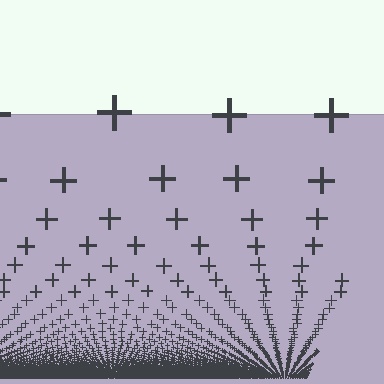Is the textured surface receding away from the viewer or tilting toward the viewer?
The surface appears to tilt toward the viewer. Texture elements get larger and sparser toward the top.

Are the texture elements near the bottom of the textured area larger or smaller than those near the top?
Smaller. The gradient is inverted — elements near the bottom are smaller and denser.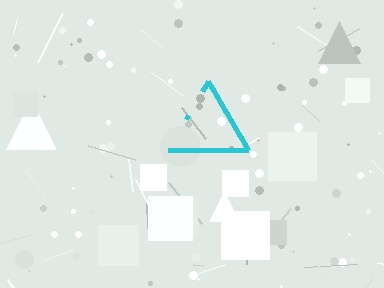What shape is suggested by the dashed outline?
The dashed outline suggests a triangle.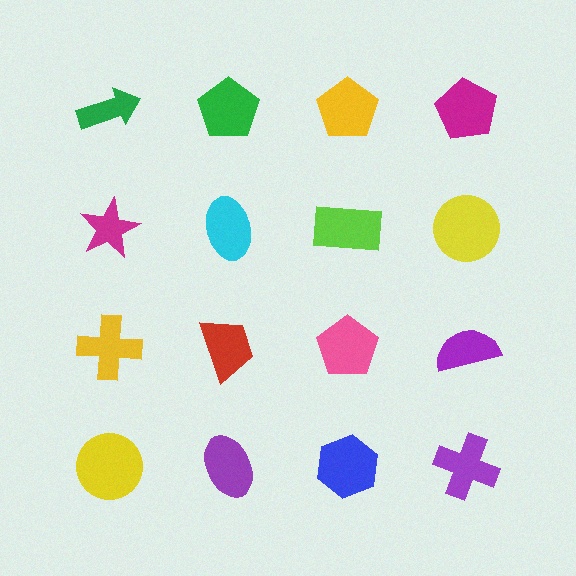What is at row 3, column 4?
A purple semicircle.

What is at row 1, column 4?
A magenta pentagon.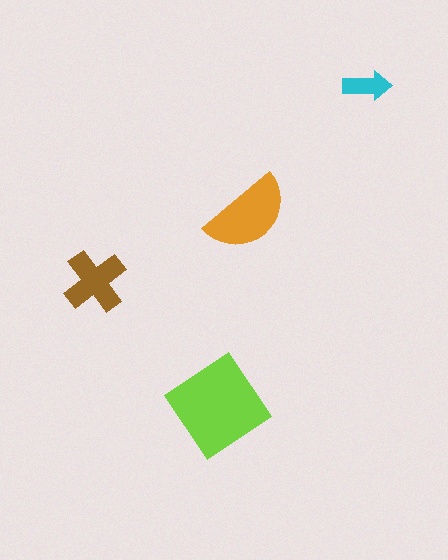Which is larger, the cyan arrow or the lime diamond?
The lime diamond.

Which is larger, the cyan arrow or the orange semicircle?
The orange semicircle.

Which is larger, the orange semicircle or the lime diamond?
The lime diamond.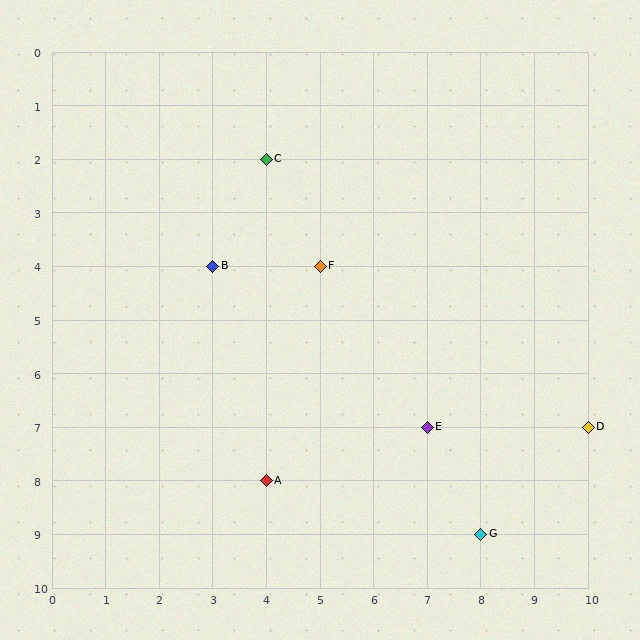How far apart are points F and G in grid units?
Points F and G are 3 columns and 5 rows apart (about 5.8 grid units diagonally).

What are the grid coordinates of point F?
Point F is at grid coordinates (5, 4).